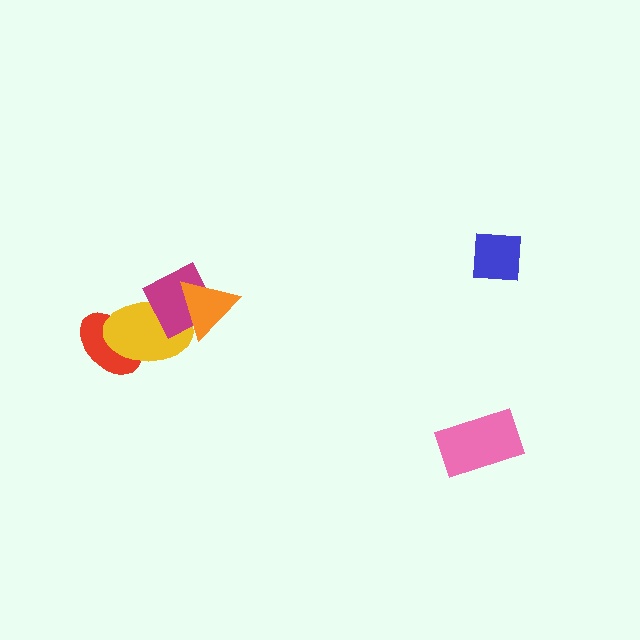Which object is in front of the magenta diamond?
The orange triangle is in front of the magenta diamond.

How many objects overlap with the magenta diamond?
2 objects overlap with the magenta diamond.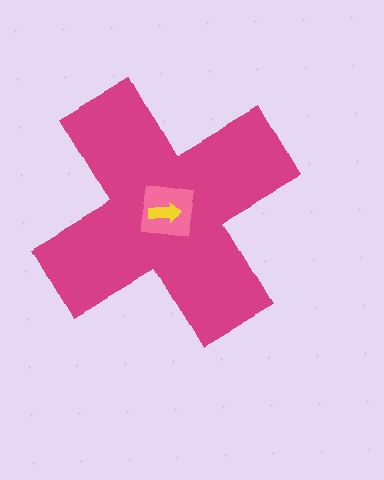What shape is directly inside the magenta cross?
The pink square.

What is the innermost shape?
The yellow arrow.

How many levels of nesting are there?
3.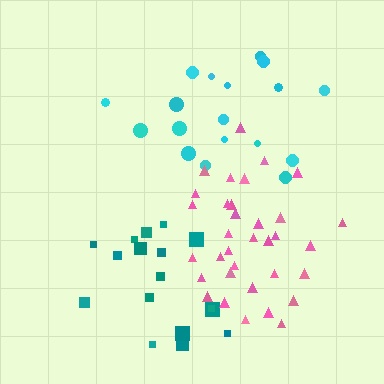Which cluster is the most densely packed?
Pink.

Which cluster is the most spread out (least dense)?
Cyan.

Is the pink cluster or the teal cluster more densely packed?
Pink.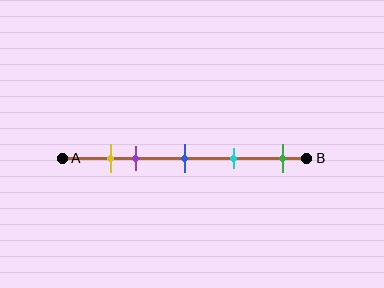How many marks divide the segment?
There are 5 marks dividing the segment.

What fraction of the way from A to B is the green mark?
The green mark is approximately 90% (0.9) of the way from A to B.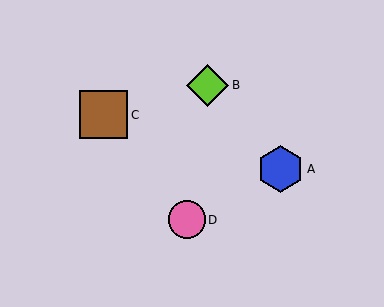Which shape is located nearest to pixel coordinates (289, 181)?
The blue hexagon (labeled A) at (281, 169) is nearest to that location.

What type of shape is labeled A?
Shape A is a blue hexagon.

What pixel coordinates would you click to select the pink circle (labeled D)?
Click at (187, 220) to select the pink circle D.